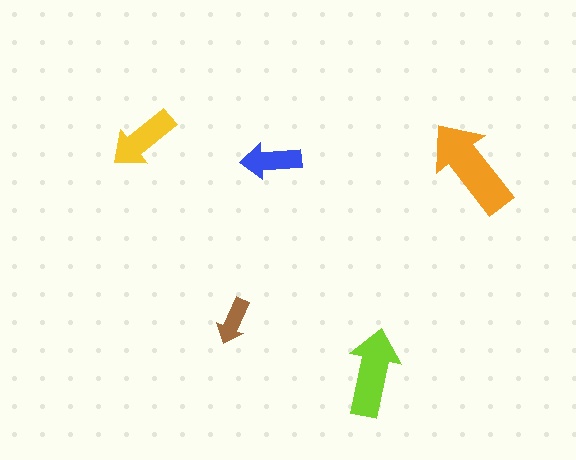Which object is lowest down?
The lime arrow is bottommost.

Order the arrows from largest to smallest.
the orange one, the lime one, the yellow one, the blue one, the brown one.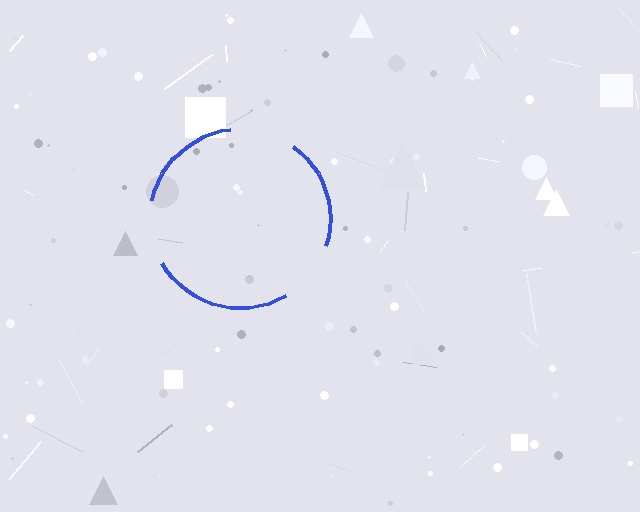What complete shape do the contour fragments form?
The contour fragments form a circle.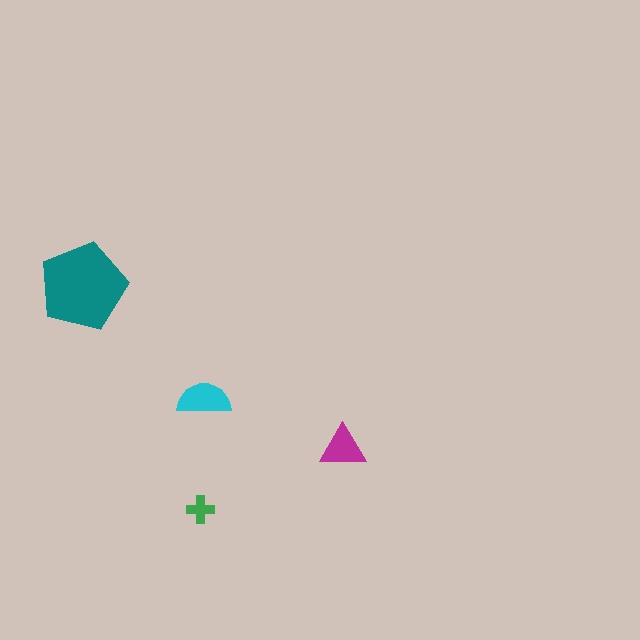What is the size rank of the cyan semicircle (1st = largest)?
2nd.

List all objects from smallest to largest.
The green cross, the magenta triangle, the cyan semicircle, the teal pentagon.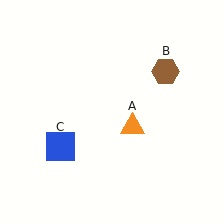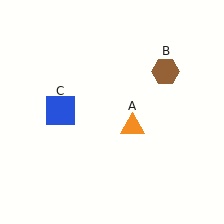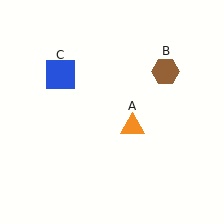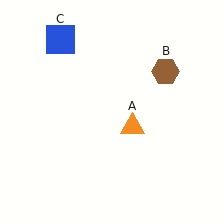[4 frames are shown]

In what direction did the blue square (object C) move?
The blue square (object C) moved up.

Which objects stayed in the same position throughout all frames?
Orange triangle (object A) and brown hexagon (object B) remained stationary.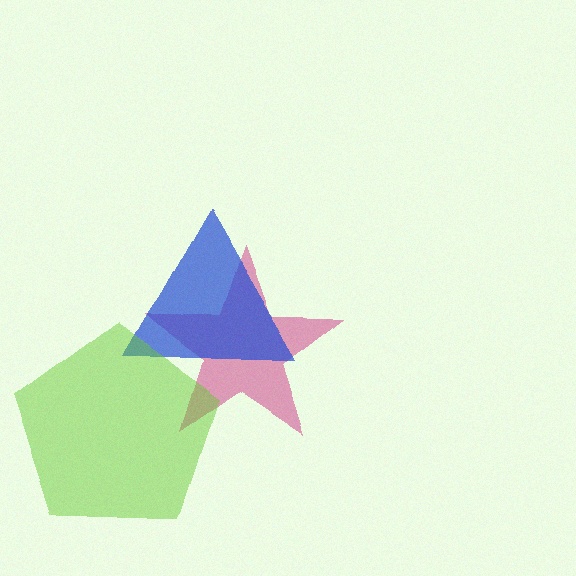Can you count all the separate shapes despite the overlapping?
Yes, there are 3 separate shapes.